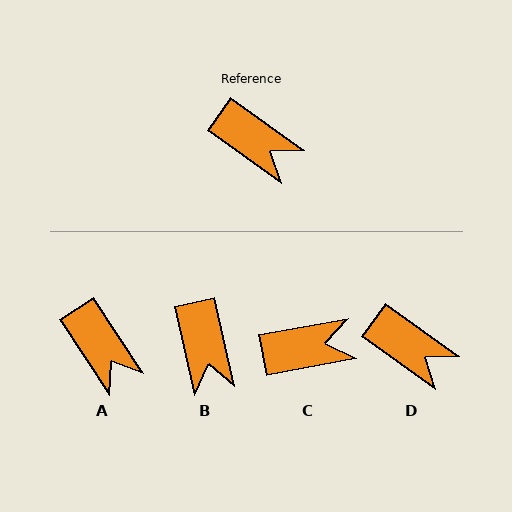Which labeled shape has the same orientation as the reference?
D.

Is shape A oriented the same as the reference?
No, it is off by about 21 degrees.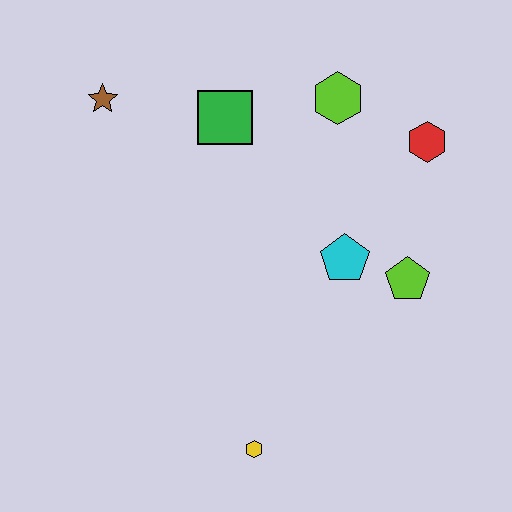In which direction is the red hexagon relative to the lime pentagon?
The red hexagon is above the lime pentagon.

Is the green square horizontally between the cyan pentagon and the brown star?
Yes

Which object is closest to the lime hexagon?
The red hexagon is closest to the lime hexagon.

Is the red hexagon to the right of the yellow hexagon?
Yes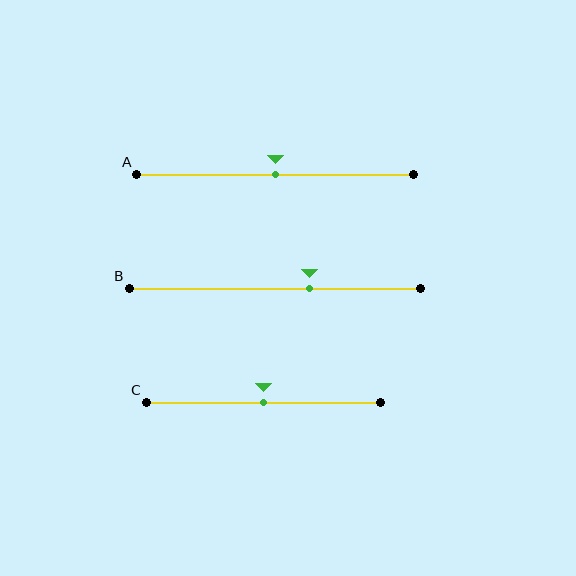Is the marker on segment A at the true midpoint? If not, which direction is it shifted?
Yes, the marker on segment A is at the true midpoint.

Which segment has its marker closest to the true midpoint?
Segment A has its marker closest to the true midpoint.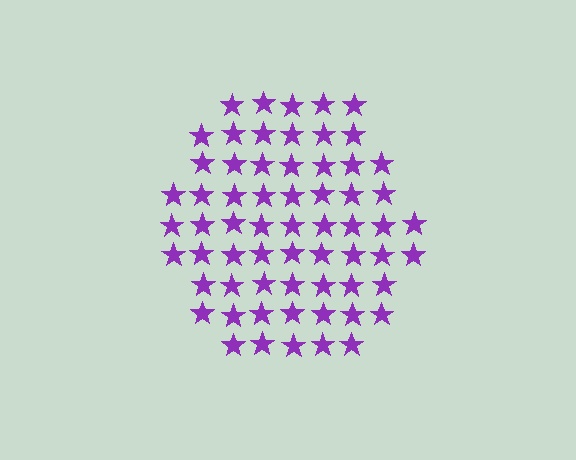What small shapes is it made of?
It is made of small stars.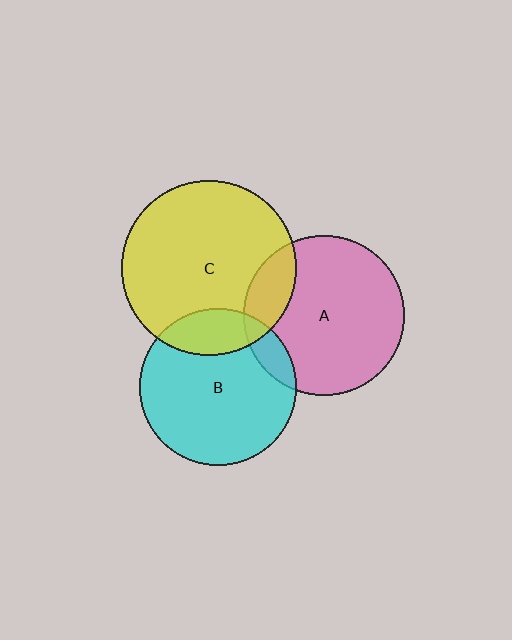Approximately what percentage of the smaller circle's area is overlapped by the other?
Approximately 10%.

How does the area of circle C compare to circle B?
Approximately 1.2 times.